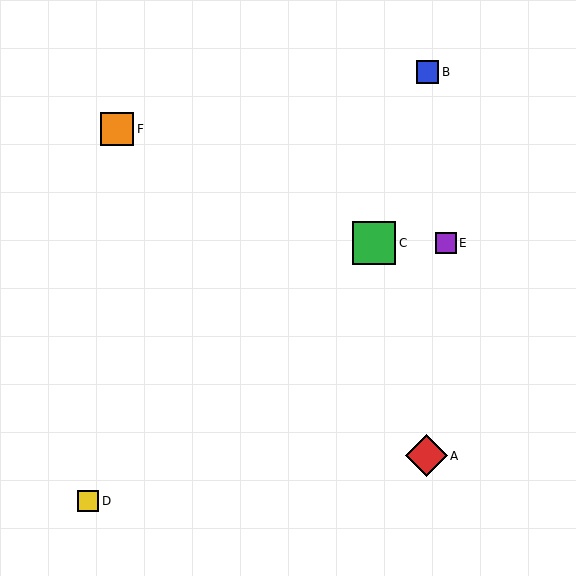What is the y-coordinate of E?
Object E is at y≈243.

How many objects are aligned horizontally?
2 objects (C, E) are aligned horizontally.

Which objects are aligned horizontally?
Objects C, E are aligned horizontally.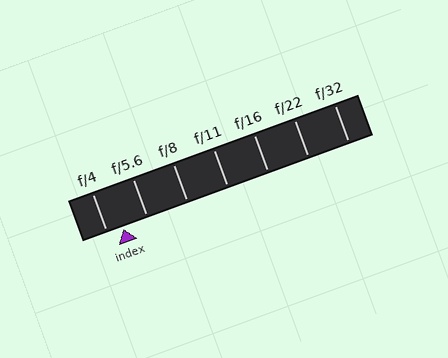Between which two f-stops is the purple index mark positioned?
The index mark is between f/4 and f/5.6.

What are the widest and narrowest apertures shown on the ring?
The widest aperture shown is f/4 and the narrowest is f/32.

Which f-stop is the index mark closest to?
The index mark is closest to f/4.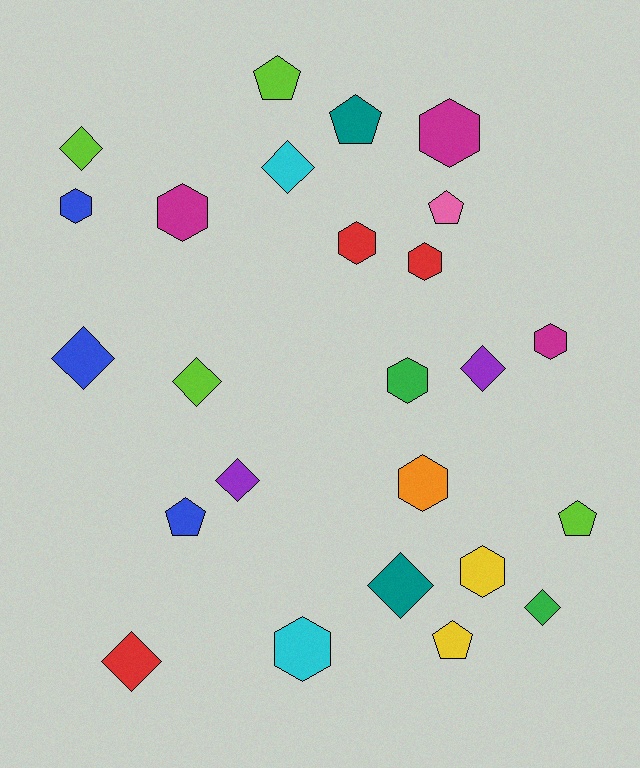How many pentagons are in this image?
There are 6 pentagons.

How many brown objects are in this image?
There are no brown objects.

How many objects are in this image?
There are 25 objects.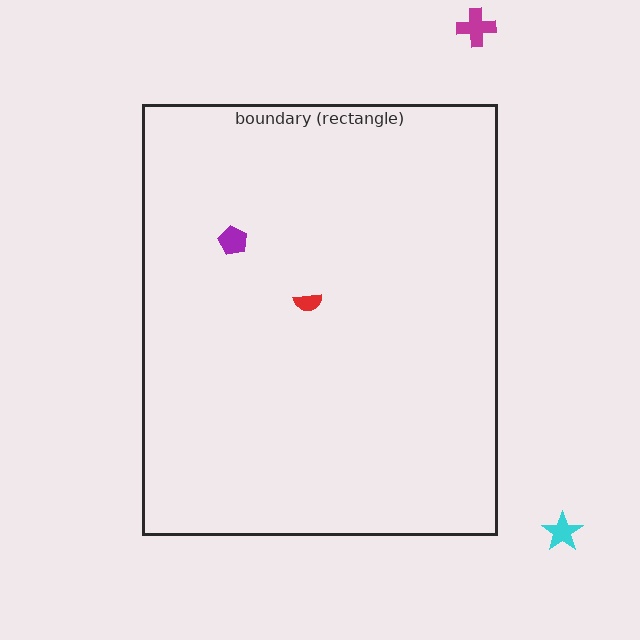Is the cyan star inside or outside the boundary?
Outside.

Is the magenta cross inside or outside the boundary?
Outside.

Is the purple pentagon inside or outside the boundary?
Inside.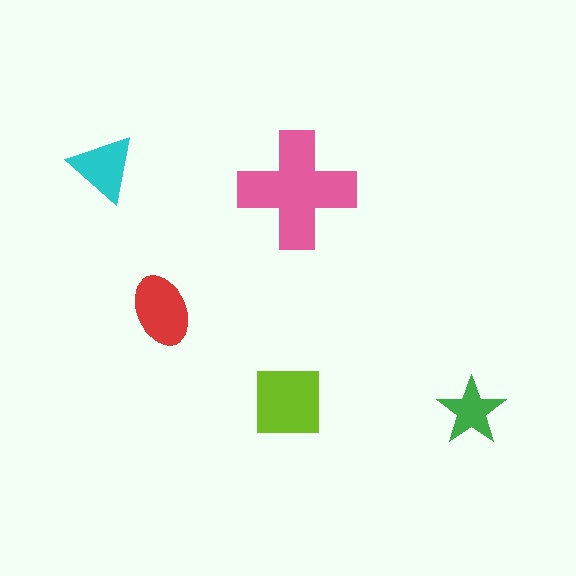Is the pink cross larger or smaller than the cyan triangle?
Larger.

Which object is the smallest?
The green star.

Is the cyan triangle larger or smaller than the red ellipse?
Smaller.